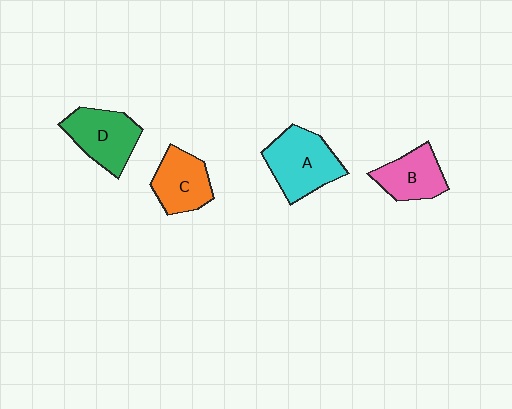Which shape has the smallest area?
Shape B (pink).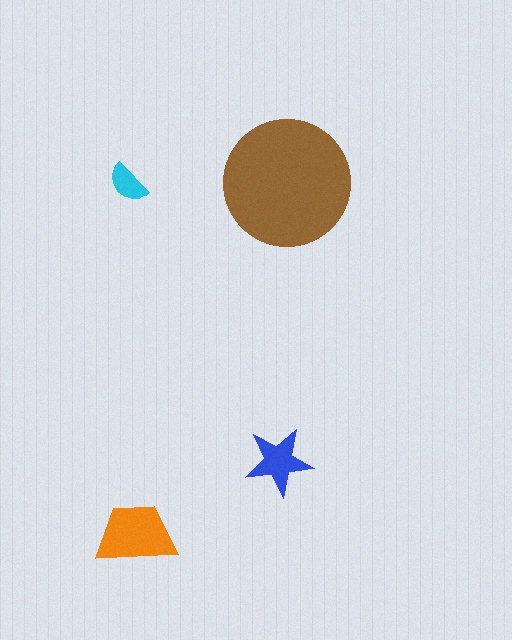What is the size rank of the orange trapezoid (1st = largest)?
2nd.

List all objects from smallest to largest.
The cyan semicircle, the blue star, the orange trapezoid, the brown circle.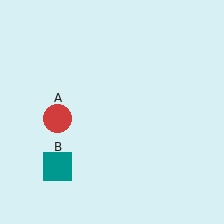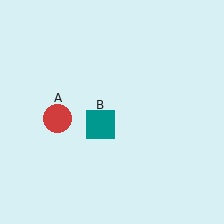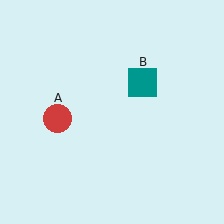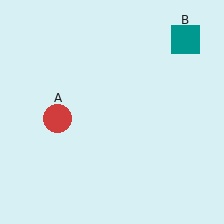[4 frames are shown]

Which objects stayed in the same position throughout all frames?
Red circle (object A) remained stationary.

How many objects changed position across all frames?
1 object changed position: teal square (object B).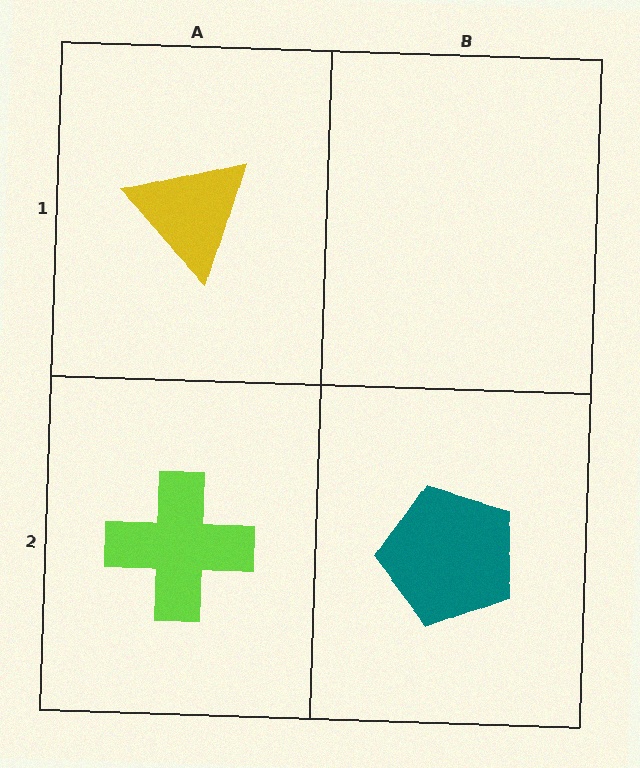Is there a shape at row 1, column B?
No, that cell is empty.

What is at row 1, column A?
A yellow triangle.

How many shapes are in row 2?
2 shapes.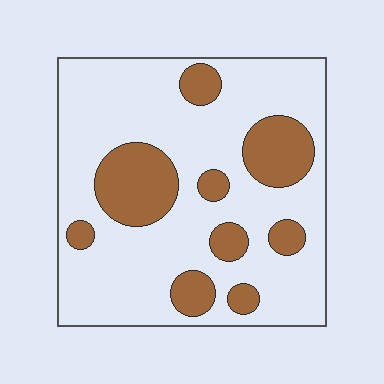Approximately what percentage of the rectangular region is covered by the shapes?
Approximately 25%.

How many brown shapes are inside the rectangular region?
9.